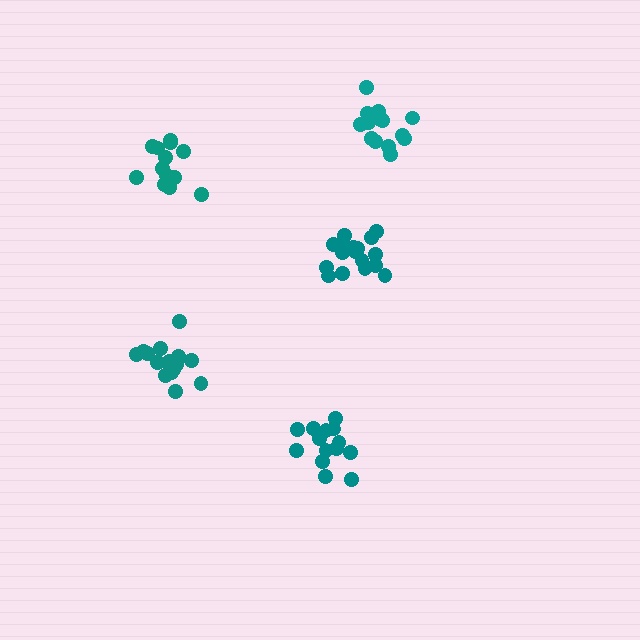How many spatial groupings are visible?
There are 5 spatial groupings.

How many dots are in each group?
Group 1: 14 dots, Group 2: 16 dots, Group 3: 18 dots, Group 4: 14 dots, Group 5: 17 dots (79 total).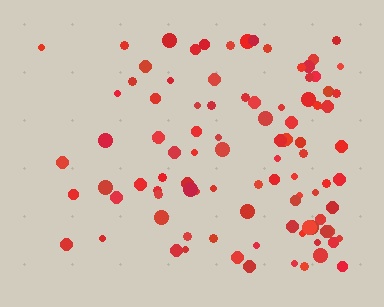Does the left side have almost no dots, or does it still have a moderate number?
Still a moderate number, just noticeably fewer than the right.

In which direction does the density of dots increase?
From left to right, with the right side densest.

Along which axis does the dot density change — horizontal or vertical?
Horizontal.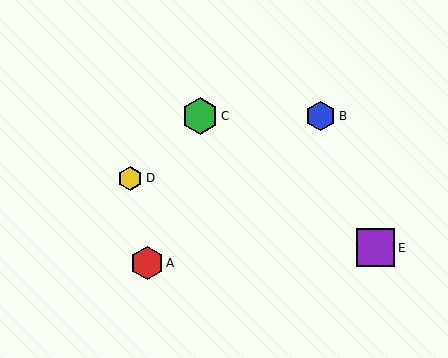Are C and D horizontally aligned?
No, C is at y≈116 and D is at y≈178.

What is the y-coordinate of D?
Object D is at y≈178.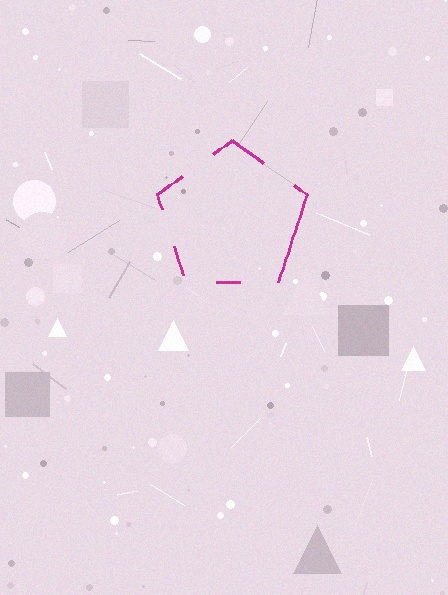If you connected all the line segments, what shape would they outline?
They would outline a pentagon.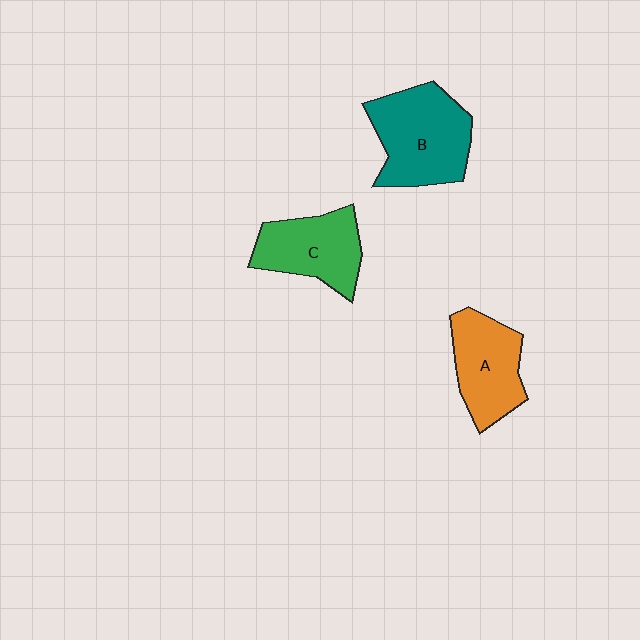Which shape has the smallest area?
Shape A (orange).